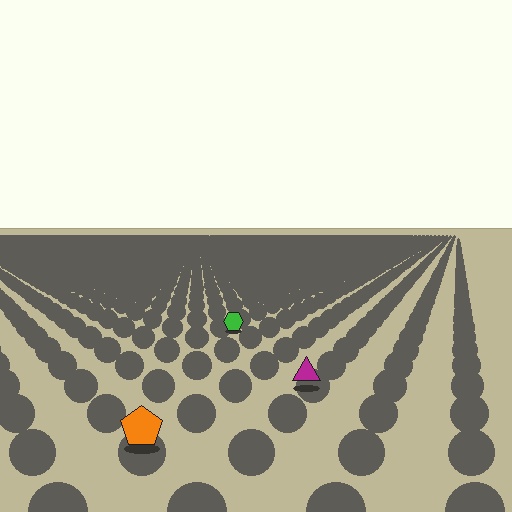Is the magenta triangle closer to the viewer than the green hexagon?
Yes. The magenta triangle is closer — you can tell from the texture gradient: the ground texture is coarser near it.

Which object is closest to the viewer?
The orange pentagon is closest. The texture marks near it are larger and more spread out.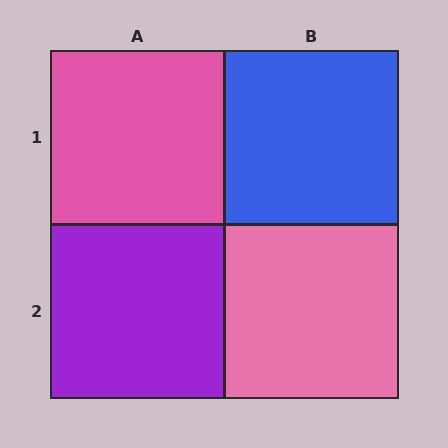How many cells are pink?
2 cells are pink.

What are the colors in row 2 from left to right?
Purple, pink.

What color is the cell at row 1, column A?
Pink.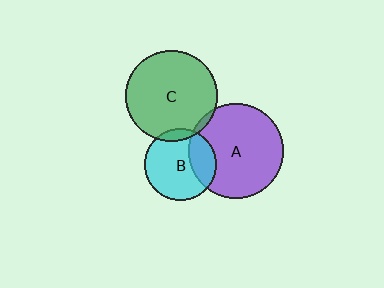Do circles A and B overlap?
Yes.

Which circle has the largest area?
Circle A (purple).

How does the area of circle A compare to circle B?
Approximately 1.7 times.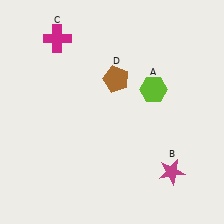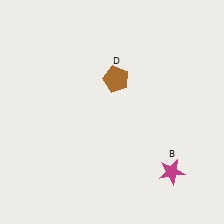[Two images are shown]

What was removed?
The lime hexagon (A), the magenta cross (C) were removed in Image 2.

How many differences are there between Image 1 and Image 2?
There are 2 differences between the two images.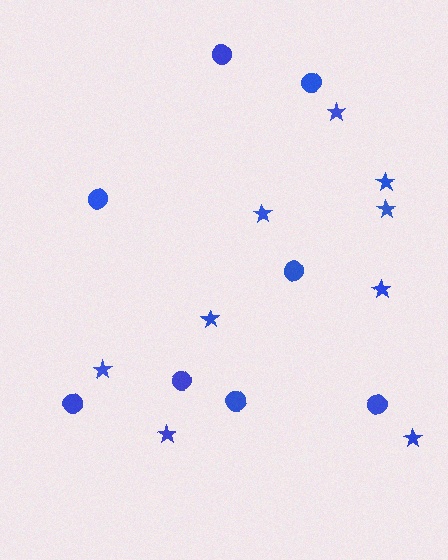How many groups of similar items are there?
There are 2 groups: one group of stars (9) and one group of circles (8).